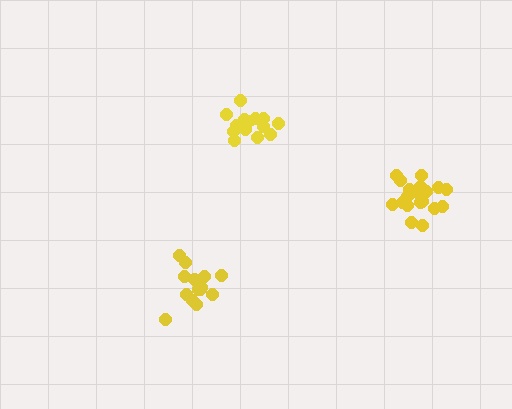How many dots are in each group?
Group 1: 16 dots, Group 2: 21 dots, Group 3: 16 dots (53 total).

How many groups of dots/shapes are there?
There are 3 groups.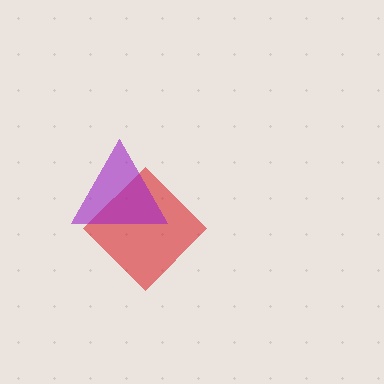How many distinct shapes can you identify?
There are 2 distinct shapes: a red diamond, a purple triangle.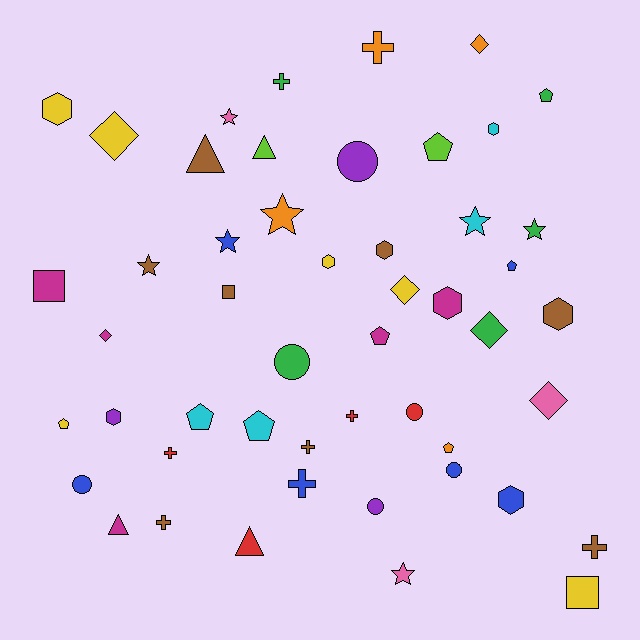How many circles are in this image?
There are 6 circles.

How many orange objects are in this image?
There are 4 orange objects.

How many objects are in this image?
There are 50 objects.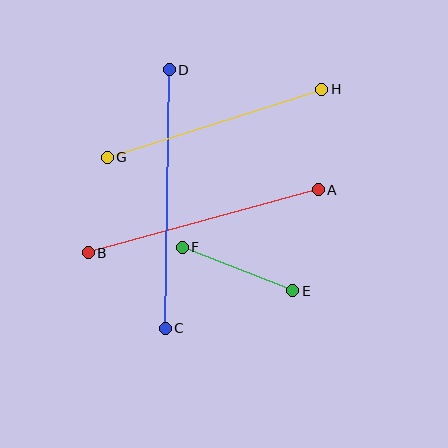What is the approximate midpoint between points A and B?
The midpoint is at approximately (203, 221) pixels.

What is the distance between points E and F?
The distance is approximately 119 pixels.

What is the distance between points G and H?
The distance is approximately 225 pixels.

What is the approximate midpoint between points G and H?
The midpoint is at approximately (215, 123) pixels.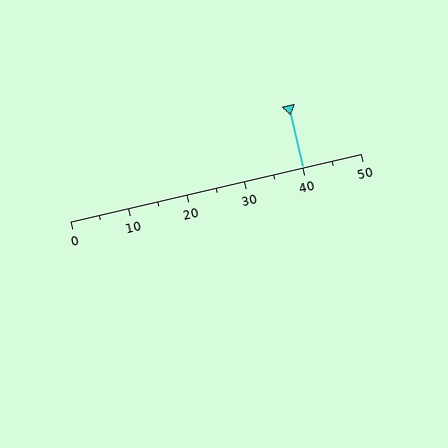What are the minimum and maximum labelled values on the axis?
The axis runs from 0 to 50.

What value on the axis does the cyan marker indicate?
The marker indicates approximately 40.